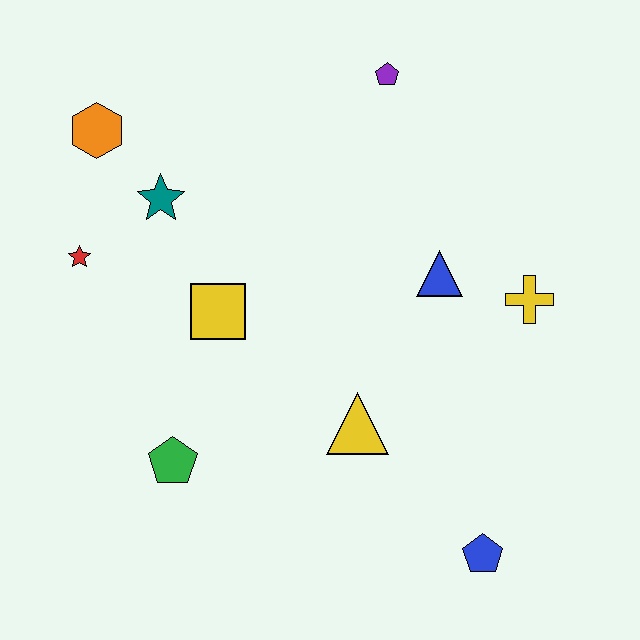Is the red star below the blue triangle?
No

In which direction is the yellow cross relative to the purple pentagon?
The yellow cross is below the purple pentagon.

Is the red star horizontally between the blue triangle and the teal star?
No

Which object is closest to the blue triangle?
The yellow cross is closest to the blue triangle.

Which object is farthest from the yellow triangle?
The orange hexagon is farthest from the yellow triangle.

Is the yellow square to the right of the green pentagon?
Yes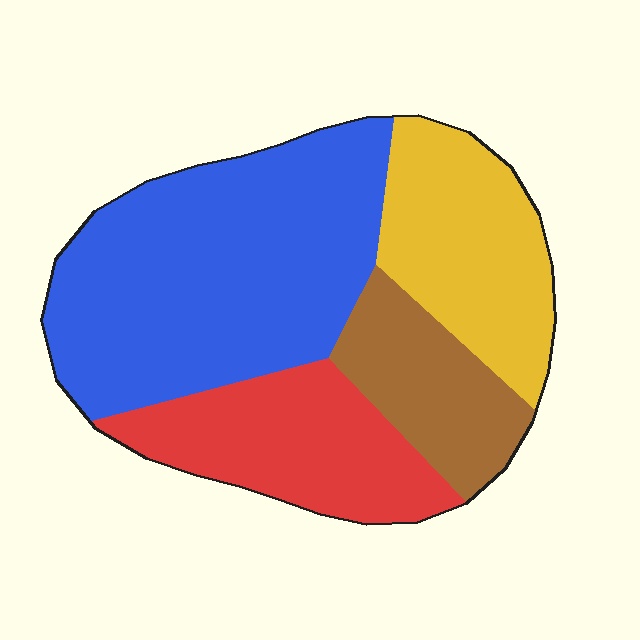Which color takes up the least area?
Brown, at roughly 15%.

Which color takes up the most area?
Blue, at roughly 45%.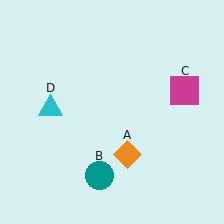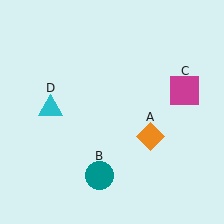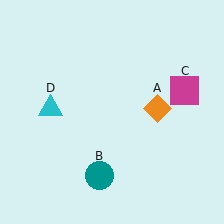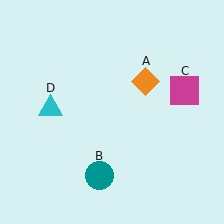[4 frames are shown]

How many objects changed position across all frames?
1 object changed position: orange diamond (object A).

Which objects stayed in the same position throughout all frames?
Teal circle (object B) and magenta square (object C) and cyan triangle (object D) remained stationary.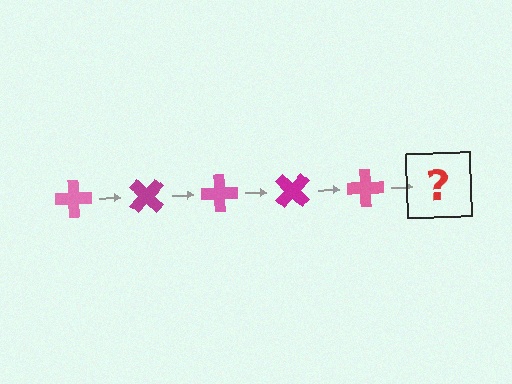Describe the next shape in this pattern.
It should be a magenta cross, rotated 225 degrees from the start.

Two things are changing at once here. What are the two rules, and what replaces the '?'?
The two rules are that it rotates 45 degrees each step and the color cycles through pink and magenta. The '?' should be a magenta cross, rotated 225 degrees from the start.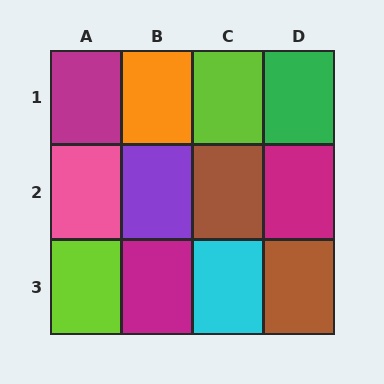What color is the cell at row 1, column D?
Green.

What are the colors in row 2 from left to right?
Pink, purple, brown, magenta.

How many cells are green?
1 cell is green.